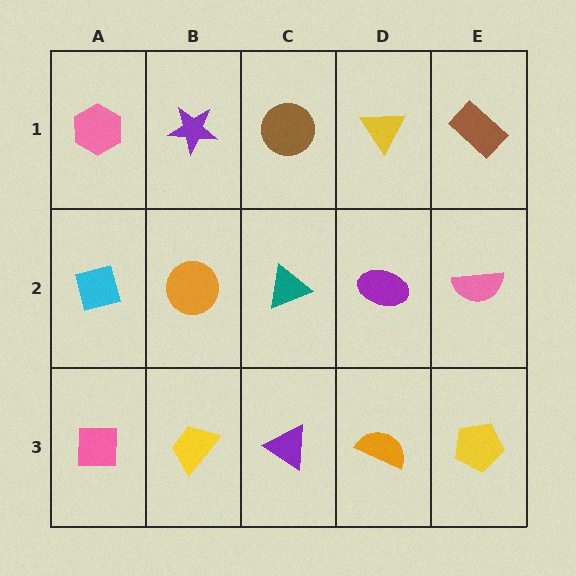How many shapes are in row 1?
5 shapes.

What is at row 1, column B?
A purple star.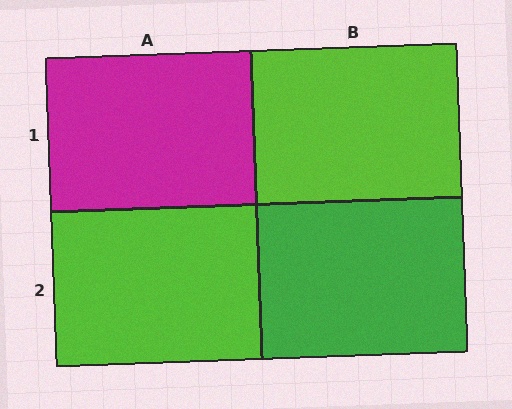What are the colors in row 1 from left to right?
Magenta, lime.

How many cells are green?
1 cell is green.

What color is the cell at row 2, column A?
Lime.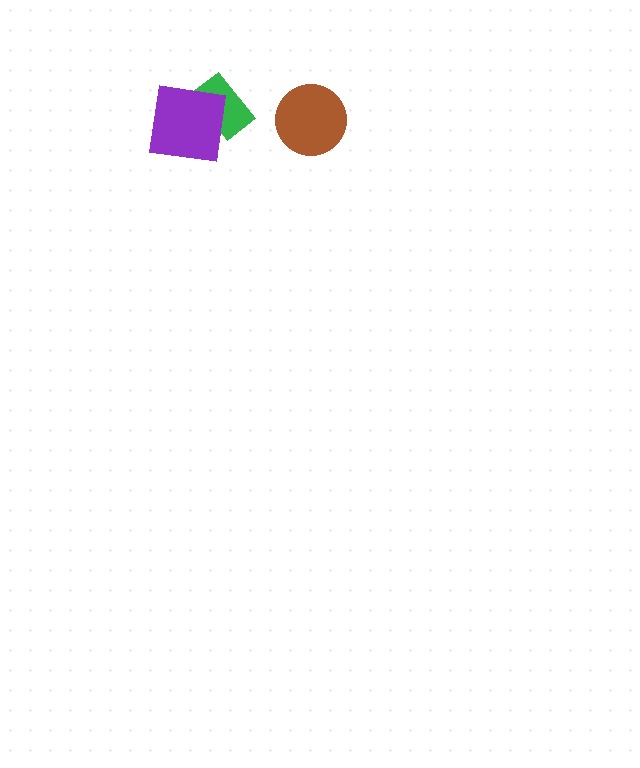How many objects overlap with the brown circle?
0 objects overlap with the brown circle.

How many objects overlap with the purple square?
1 object overlaps with the purple square.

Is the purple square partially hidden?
No, no other shape covers it.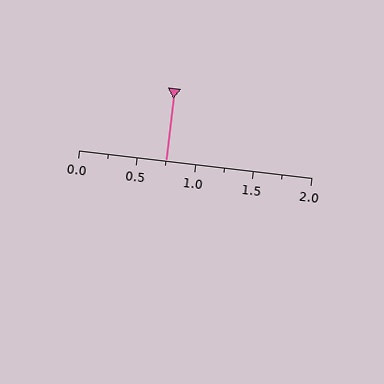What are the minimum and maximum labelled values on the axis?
The axis runs from 0.0 to 2.0.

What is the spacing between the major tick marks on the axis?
The major ticks are spaced 0.5 apart.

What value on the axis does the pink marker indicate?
The marker indicates approximately 0.75.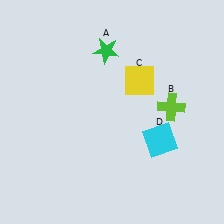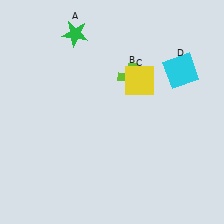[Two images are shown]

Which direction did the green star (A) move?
The green star (A) moved left.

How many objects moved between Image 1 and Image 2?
3 objects moved between the two images.